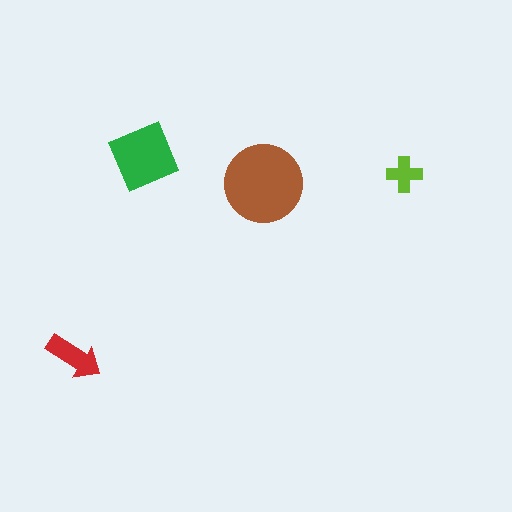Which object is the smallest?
The lime cross.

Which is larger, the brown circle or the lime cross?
The brown circle.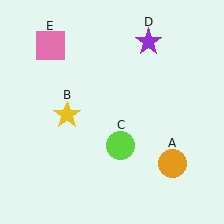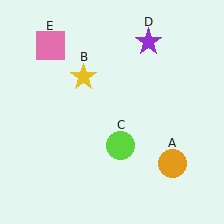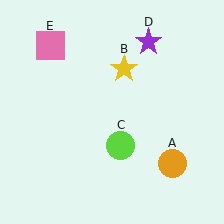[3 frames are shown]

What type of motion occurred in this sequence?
The yellow star (object B) rotated clockwise around the center of the scene.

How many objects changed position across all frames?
1 object changed position: yellow star (object B).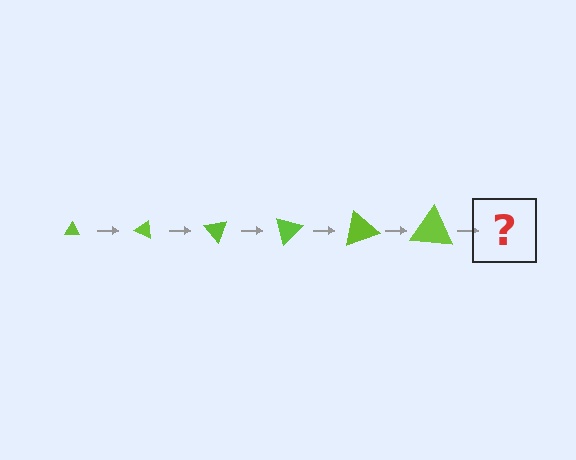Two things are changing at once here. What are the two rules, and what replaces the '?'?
The two rules are that the triangle grows larger each step and it rotates 25 degrees each step. The '?' should be a triangle, larger than the previous one and rotated 150 degrees from the start.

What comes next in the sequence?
The next element should be a triangle, larger than the previous one and rotated 150 degrees from the start.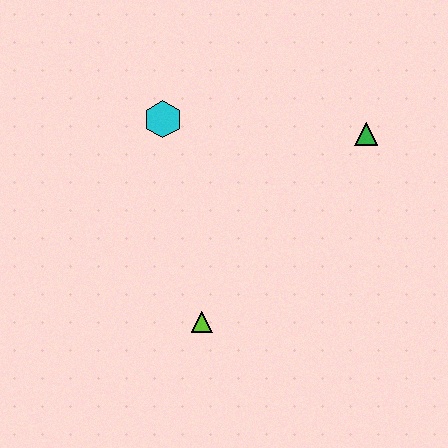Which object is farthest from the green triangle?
The lime triangle is farthest from the green triangle.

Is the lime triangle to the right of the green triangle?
No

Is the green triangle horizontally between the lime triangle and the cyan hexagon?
No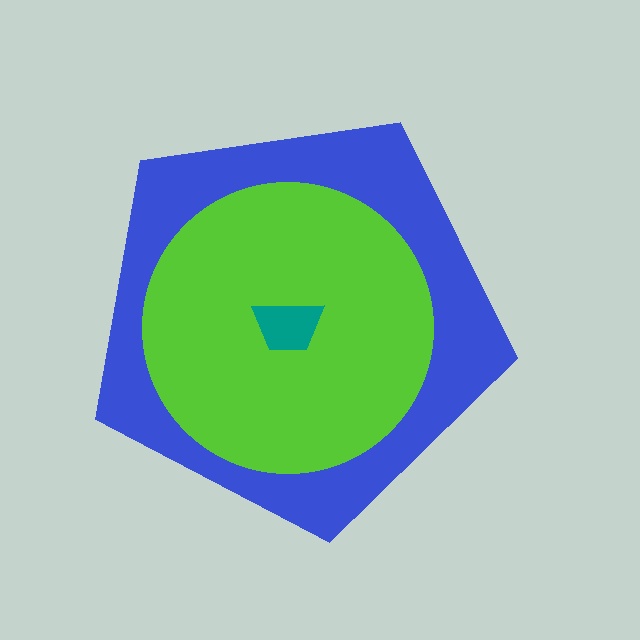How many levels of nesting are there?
3.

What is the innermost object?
The teal trapezoid.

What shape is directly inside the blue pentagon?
The lime circle.